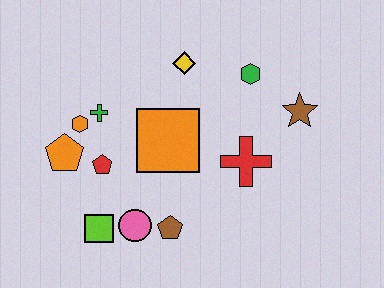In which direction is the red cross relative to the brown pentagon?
The red cross is to the right of the brown pentagon.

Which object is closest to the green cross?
The orange hexagon is closest to the green cross.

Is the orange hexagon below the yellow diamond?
Yes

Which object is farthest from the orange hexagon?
The brown star is farthest from the orange hexagon.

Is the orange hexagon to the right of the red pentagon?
No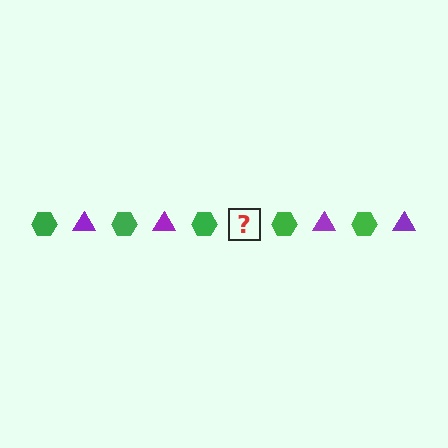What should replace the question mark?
The question mark should be replaced with a purple triangle.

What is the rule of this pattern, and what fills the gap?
The rule is that the pattern alternates between green hexagon and purple triangle. The gap should be filled with a purple triangle.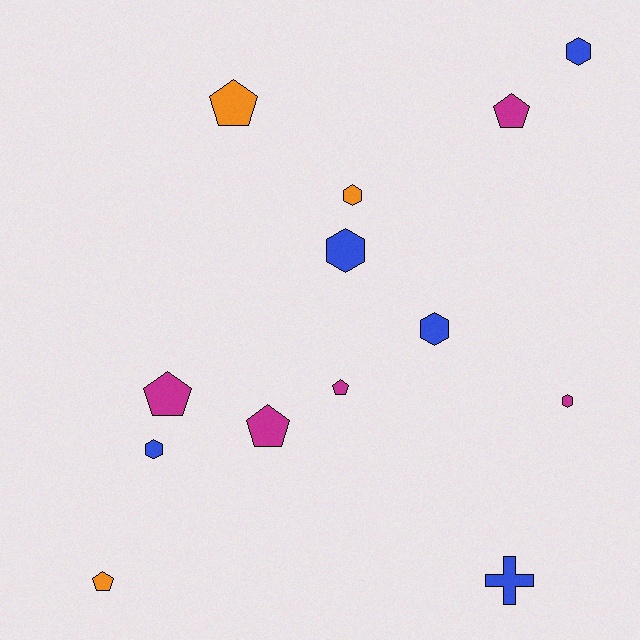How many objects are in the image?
There are 13 objects.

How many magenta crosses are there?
There are no magenta crosses.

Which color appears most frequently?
Magenta, with 5 objects.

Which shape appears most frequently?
Pentagon, with 6 objects.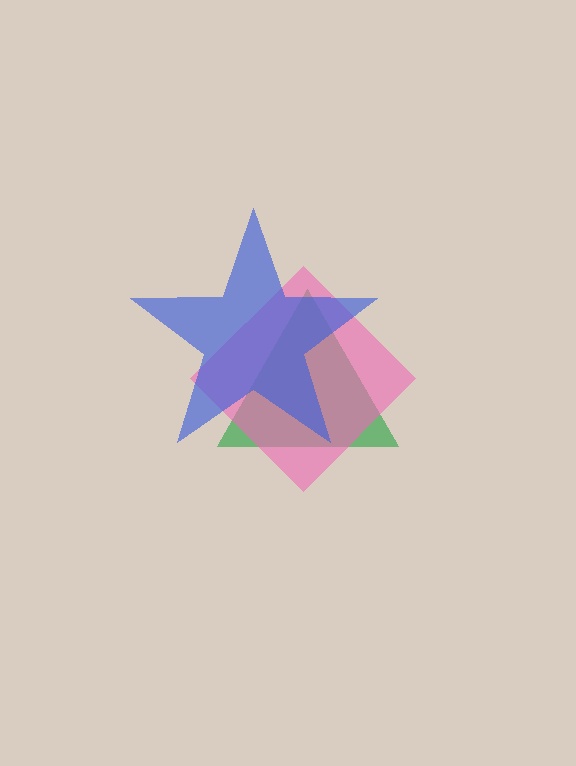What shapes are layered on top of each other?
The layered shapes are: a green triangle, a pink diamond, a blue star.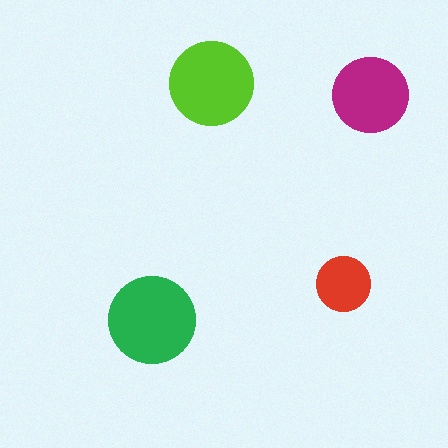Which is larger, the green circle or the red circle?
The green one.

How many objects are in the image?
There are 4 objects in the image.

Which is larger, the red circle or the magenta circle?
The magenta one.